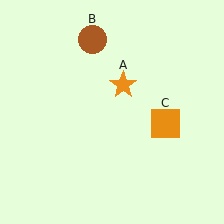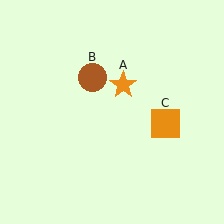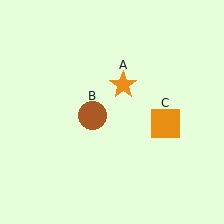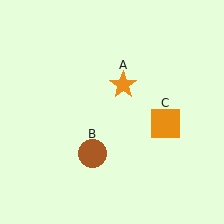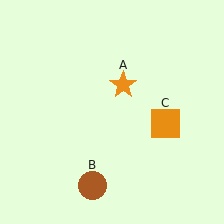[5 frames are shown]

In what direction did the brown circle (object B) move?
The brown circle (object B) moved down.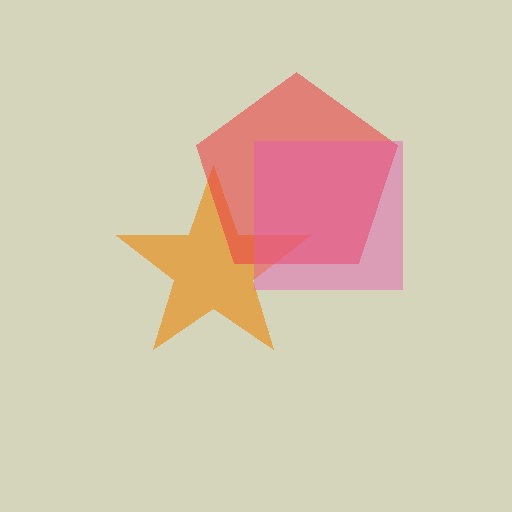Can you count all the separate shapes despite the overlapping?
Yes, there are 3 separate shapes.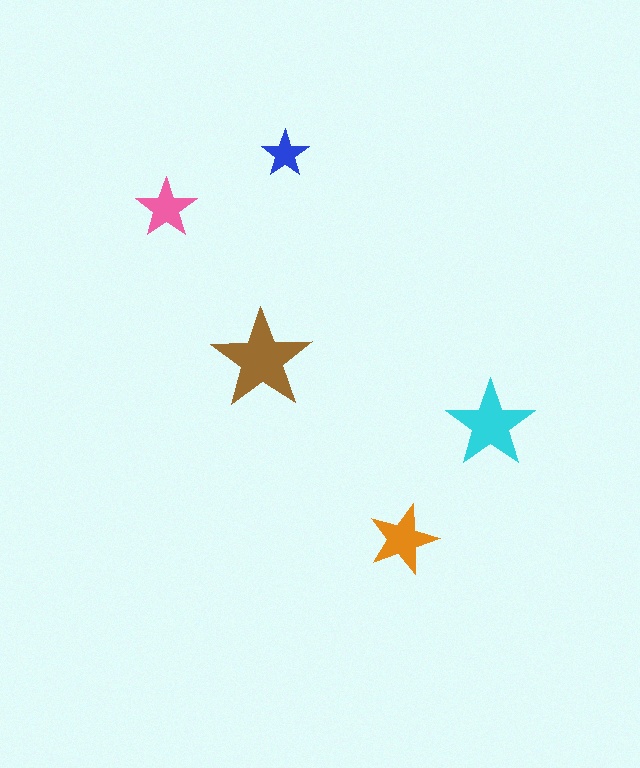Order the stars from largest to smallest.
the brown one, the cyan one, the orange one, the pink one, the blue one.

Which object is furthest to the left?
The pink star is leftmost.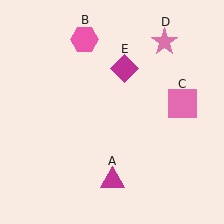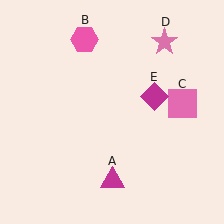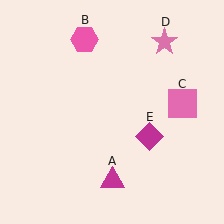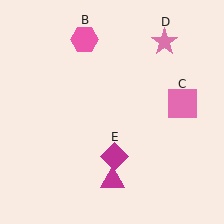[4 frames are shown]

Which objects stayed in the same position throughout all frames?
Magenta triangle (object A) and pink hexagon (object B) and pink square (object C) and pink star (object D) remained stationary.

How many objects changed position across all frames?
1 object changed position: magenta diamond (object E).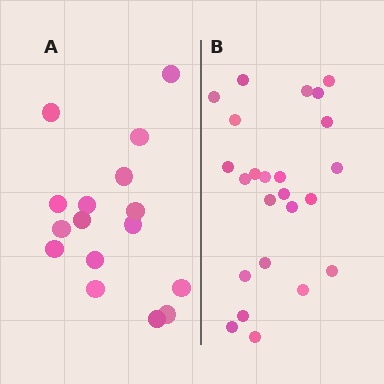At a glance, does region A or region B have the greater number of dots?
Region B (the right region) has more dots.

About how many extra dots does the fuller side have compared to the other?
Region B has roughly 8 or so more dots than region A.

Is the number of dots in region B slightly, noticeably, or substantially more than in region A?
Region B has substantially more. The ratio is roughly 1.5 to 1.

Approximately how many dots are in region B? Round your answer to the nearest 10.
About 20 dots. (The exact count is 24, which rounds to 20.)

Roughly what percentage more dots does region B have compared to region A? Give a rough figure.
About 50% more.